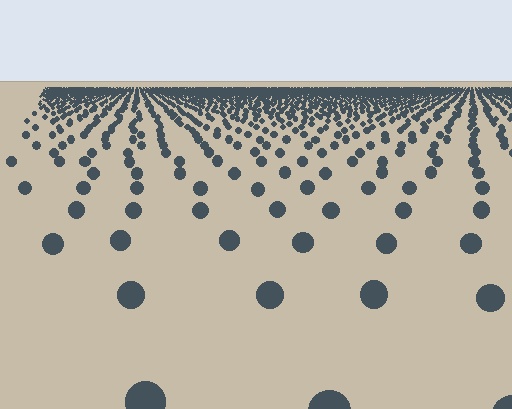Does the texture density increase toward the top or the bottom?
Density increases toward the top.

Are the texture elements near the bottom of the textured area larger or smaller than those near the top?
Larger. Near the bottom, elements are closer to the viewer and appear at a bigger on-screen size.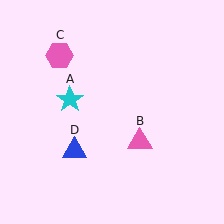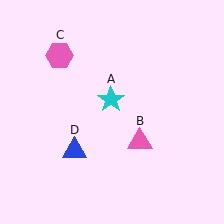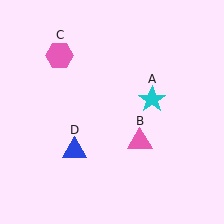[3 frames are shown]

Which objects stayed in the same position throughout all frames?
Pink triangle (object B) and pink hexagon (object C) and blue triangle (object D) remained stationary.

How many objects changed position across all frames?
1 object changed position: cyan star (object A).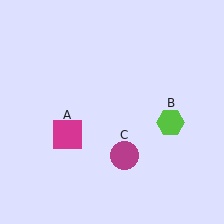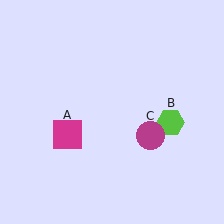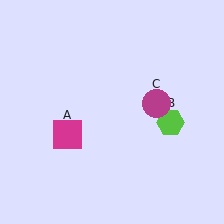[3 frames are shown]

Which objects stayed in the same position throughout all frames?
Magenta square (object A) and lime hexagon (object B) remained stationary.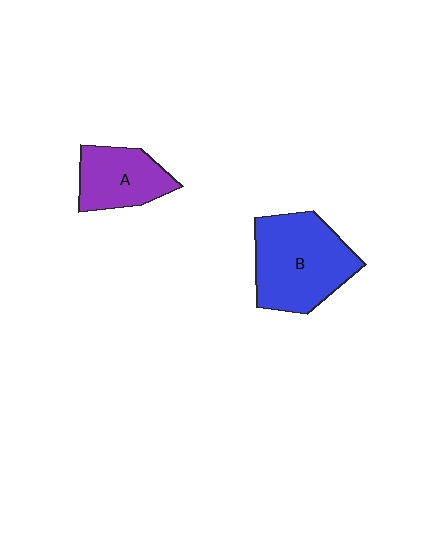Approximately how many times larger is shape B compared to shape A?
Approximately 1.6 times.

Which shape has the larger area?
Shape B (blue).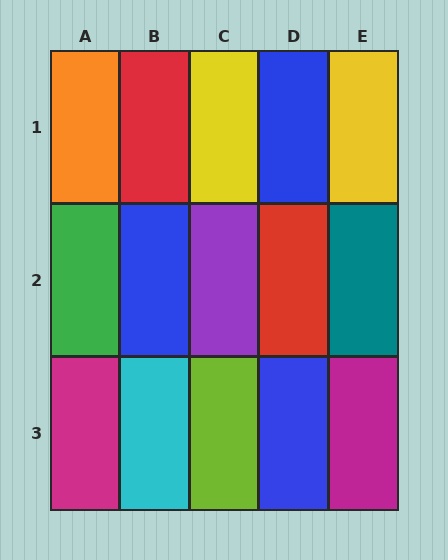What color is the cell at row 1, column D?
Blue.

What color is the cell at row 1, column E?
Yellow.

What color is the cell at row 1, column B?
Red.